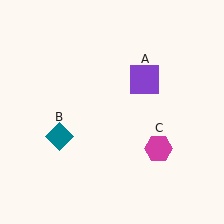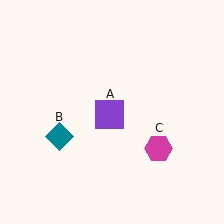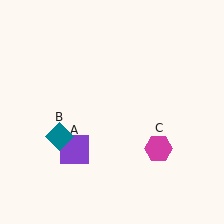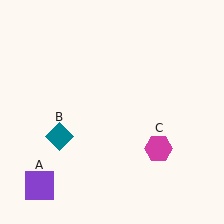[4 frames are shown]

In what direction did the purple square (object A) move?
The purple square (object A) moved down and to the left.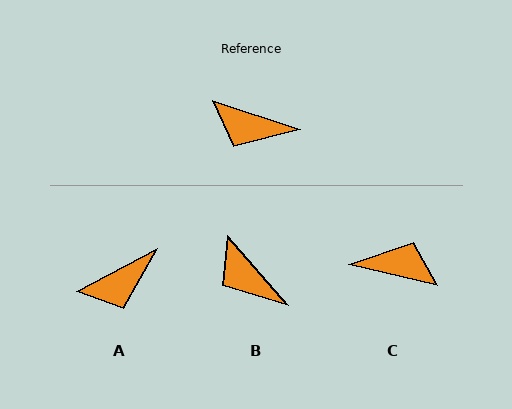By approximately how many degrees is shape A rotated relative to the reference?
Approximately 46 degrees counter-clockwise.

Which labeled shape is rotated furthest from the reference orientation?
C, about 175 degrees away.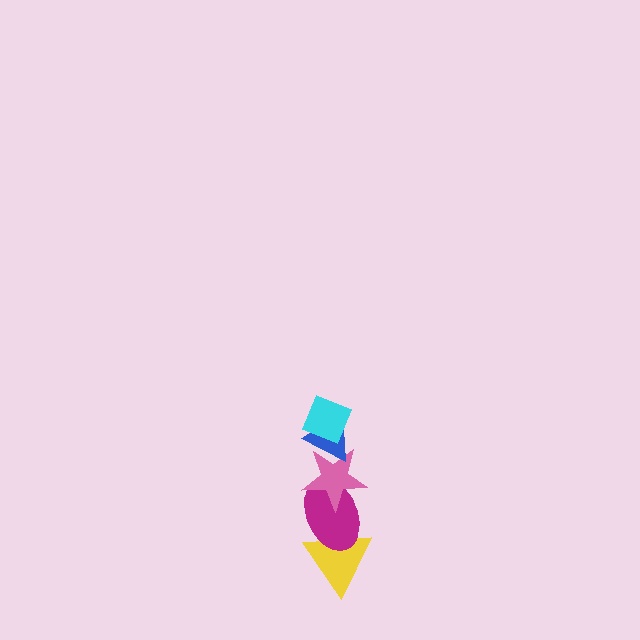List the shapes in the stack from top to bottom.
From top to bottom: the cyan diamond, the blue triangle, the pink star, the magenta ellipse, the yellow triangle.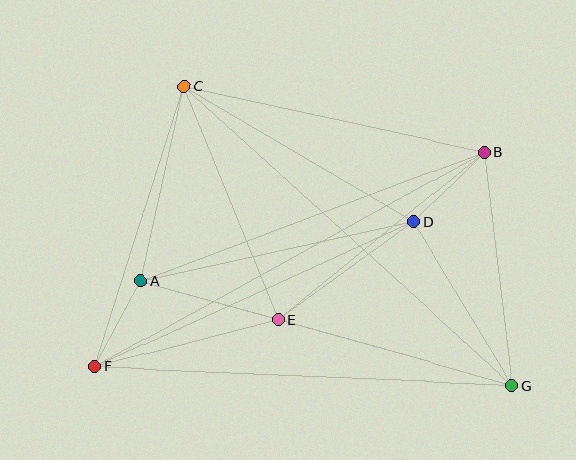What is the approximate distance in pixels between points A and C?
The distance between A and C is approximately 200 pixels.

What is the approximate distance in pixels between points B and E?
The distance between B and E is approximately 266 pixels.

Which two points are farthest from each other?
Points B and F are farthest from each other.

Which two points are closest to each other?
Points A and F are closest to each other.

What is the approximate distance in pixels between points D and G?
The distance between D and G is approximately 191 pixels.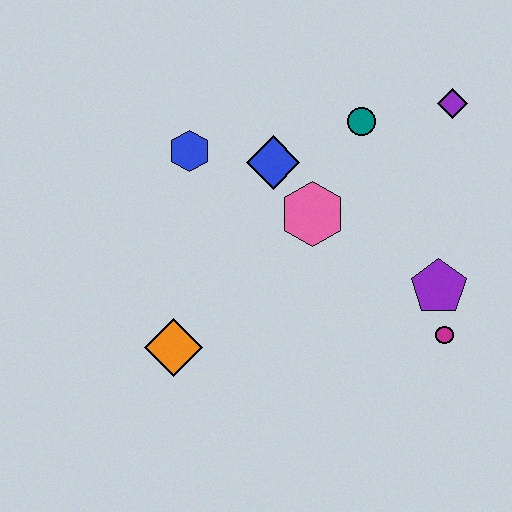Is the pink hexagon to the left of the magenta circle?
Yes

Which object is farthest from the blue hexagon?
The magenta circle is farthest from the blue hexagon.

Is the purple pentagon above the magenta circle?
Yes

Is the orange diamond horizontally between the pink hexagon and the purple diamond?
No